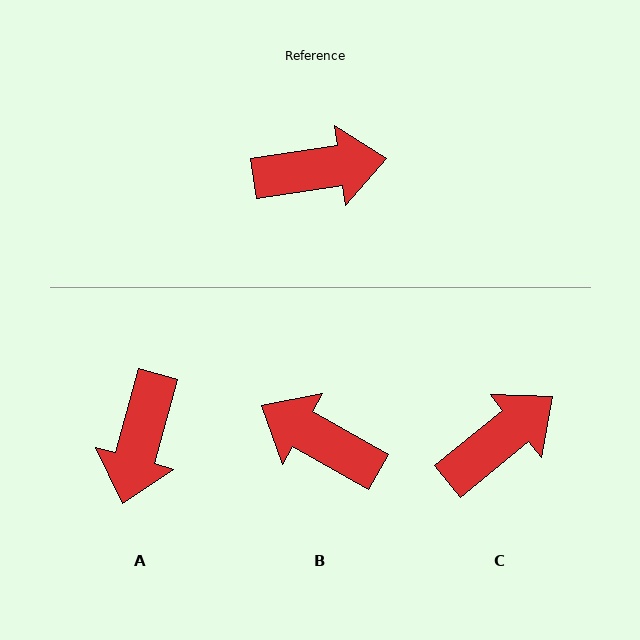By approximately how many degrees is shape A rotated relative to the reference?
Approximately 114 degrees clockwise.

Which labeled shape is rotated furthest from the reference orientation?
B, about 142 degrees away.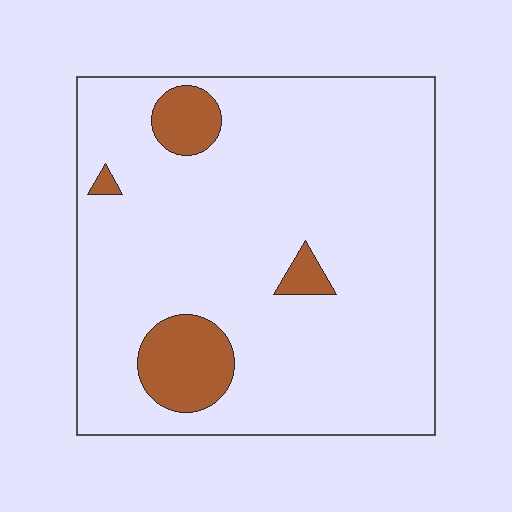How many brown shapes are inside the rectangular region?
4.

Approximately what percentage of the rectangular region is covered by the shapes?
Approximately 10%.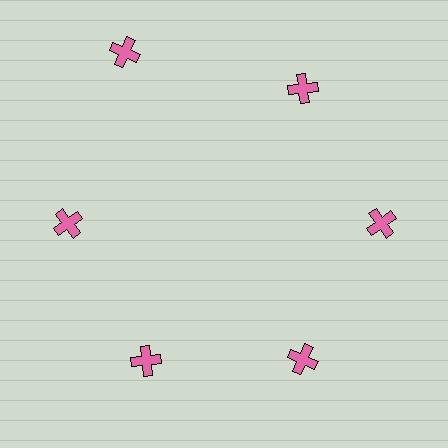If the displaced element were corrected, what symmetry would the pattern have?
It would have 6-fold rotational symmetry — the pattern would map onto itself every 60 degrees.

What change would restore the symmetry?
The symmetry would be restored by moving it inward, back onto the ring so that all 6 crosses sit at equal angles and equal distance from the center.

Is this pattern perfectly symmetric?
No. The 6 pink crosses are arranged in a ring, but one element near the 11 o'clock position is pushed outward from the center, breaking the 6-fold rotational symmetry.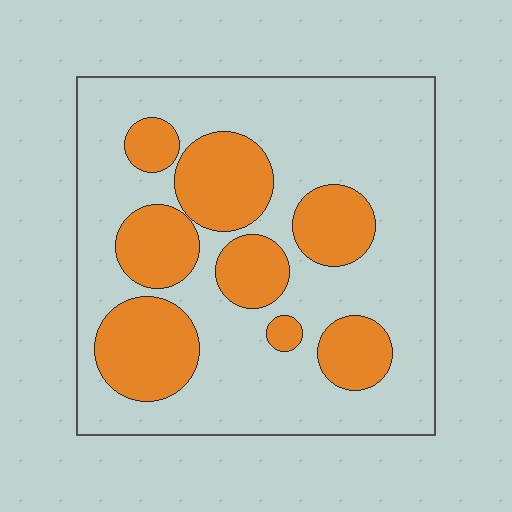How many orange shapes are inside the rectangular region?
8.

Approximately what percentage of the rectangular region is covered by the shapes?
Approximately 30%.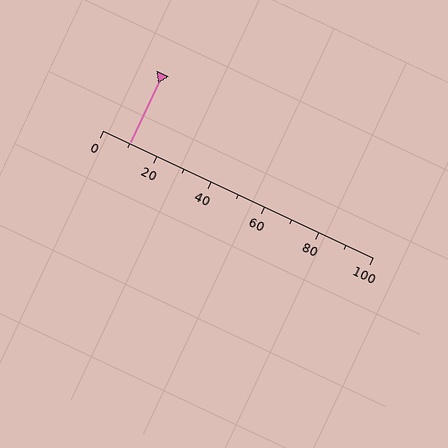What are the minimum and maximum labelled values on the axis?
The axis runs from 0 to 100.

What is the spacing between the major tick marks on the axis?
The major ticks are spaced 20 apart.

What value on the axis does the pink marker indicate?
The marker indicates approximately 10.